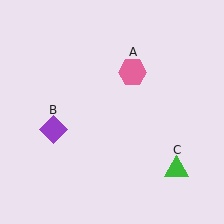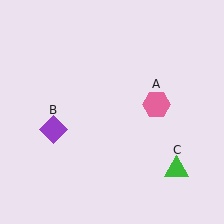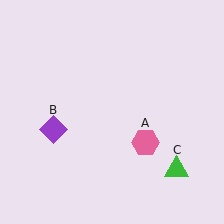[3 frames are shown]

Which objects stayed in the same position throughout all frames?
Purple diamond (object B) and green triangle (object C) remained stationary.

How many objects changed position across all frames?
1 object changed position: pink hexagon (object A).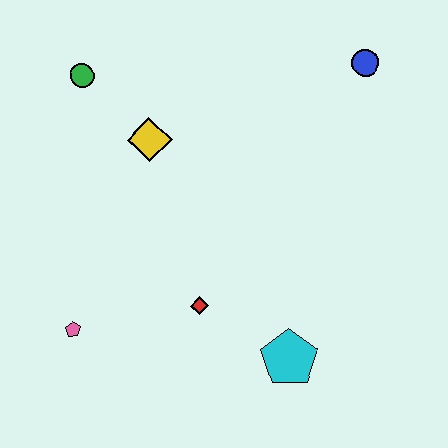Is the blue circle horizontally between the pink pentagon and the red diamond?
No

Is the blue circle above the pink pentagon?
Yes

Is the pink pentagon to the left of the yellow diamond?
Yes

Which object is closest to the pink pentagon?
The red diamond is closest to the pink pentagon.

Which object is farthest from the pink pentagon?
The blue circle is farthest from the pink pentagon.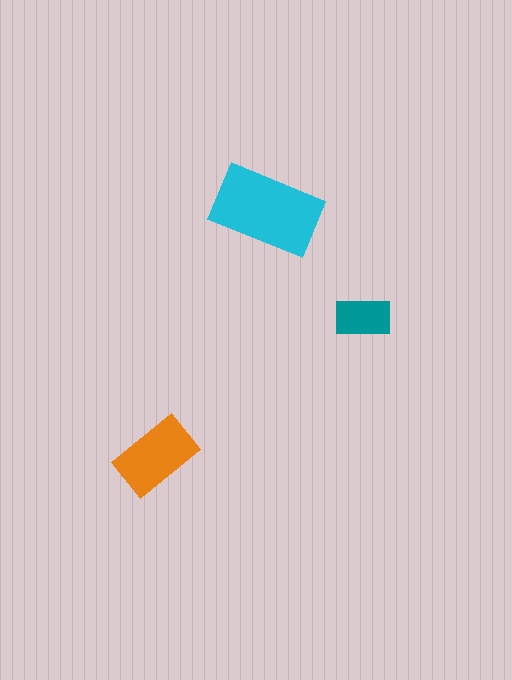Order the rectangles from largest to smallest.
the cyan one, the orange one, the teal one.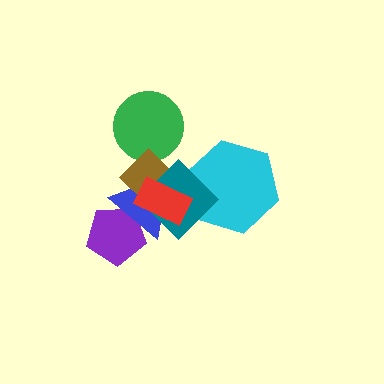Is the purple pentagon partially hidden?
Yes, it is partially covered by another shape.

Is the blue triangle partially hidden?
Yes, it is partially covered by another shape.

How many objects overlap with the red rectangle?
3 objects overlap with the red rectangle.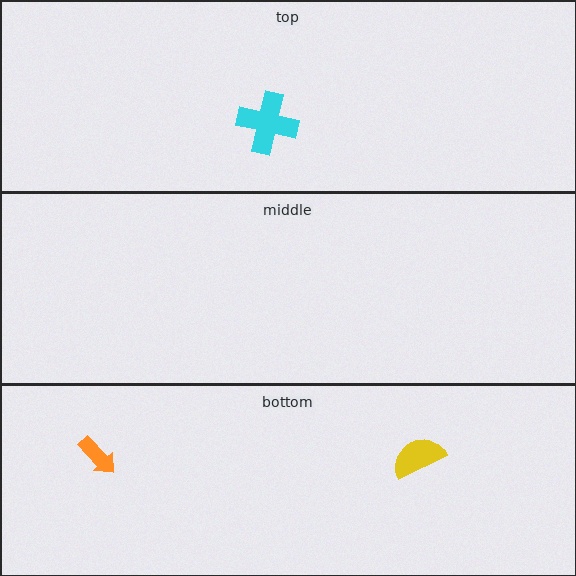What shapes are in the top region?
The cyan cross.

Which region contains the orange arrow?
The bottom region.